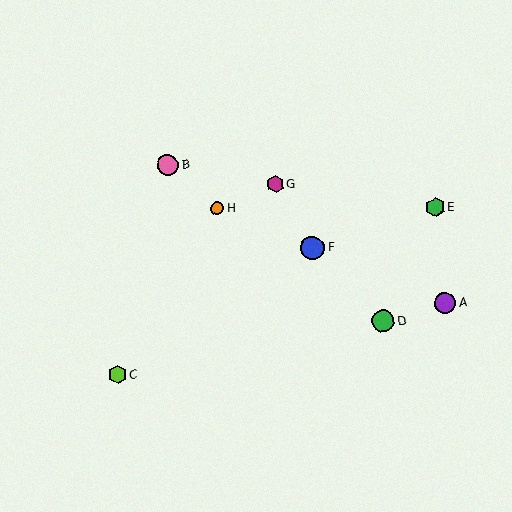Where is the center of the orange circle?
The center of the orange circle is at (217, 208).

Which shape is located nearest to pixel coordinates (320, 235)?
The blue circle (labeled F) at (313, 248) is nearest to that location.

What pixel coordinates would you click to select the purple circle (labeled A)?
Click at (445, 303) to select the purple circle A.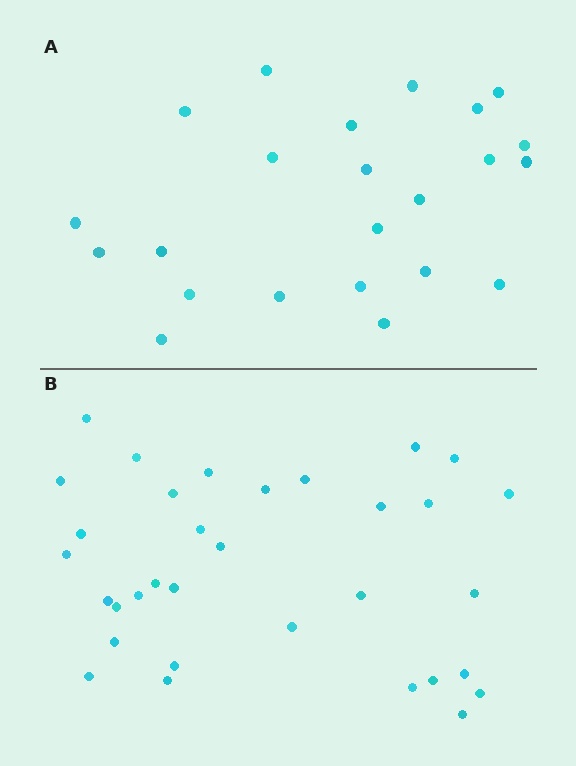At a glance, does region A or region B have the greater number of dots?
Region B (the bottom region) has more dots.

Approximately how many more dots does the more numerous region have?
Region B has roughly 10 or so more dots than region A.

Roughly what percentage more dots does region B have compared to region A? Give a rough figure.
About 45% more.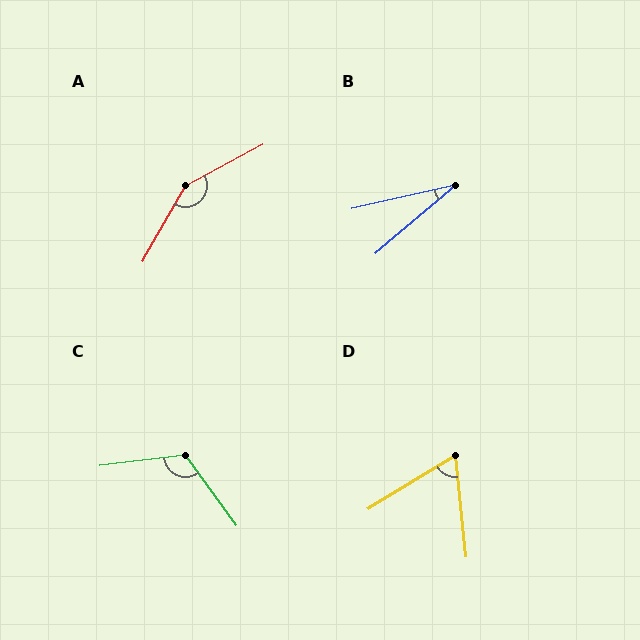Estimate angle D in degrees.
Approximately 64 degrees.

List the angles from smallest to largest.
B (27°), D (64°), C (119°), A (148°).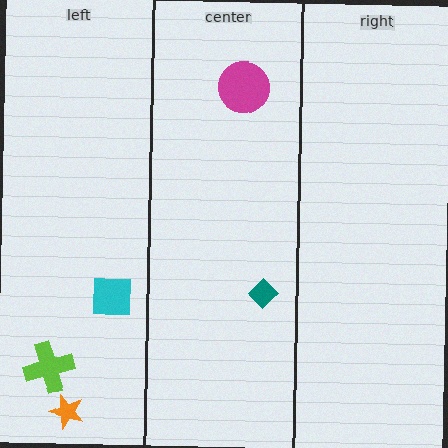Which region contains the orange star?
The left region.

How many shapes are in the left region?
3.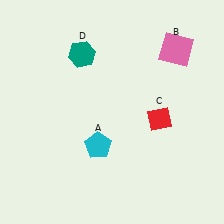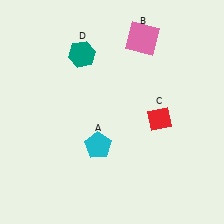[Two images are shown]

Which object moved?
The pink square (B) moved left.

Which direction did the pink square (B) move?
The pink square (B) moved left.